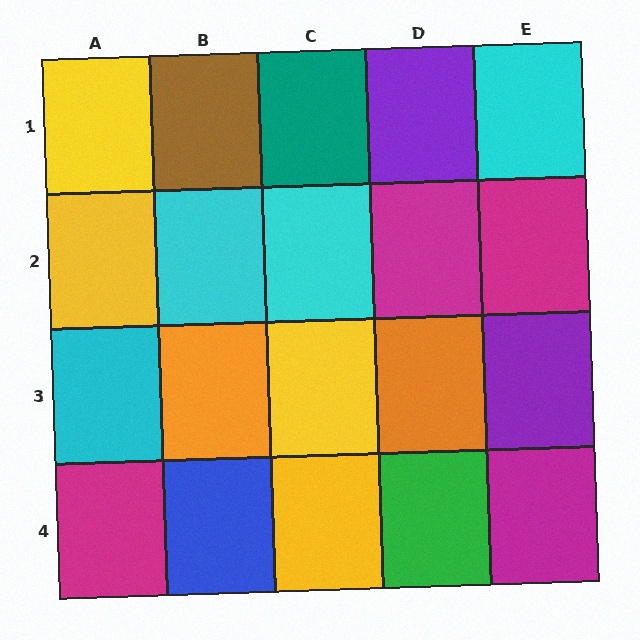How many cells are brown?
1 cell is brown.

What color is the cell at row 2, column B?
Cyan.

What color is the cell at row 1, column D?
Purple.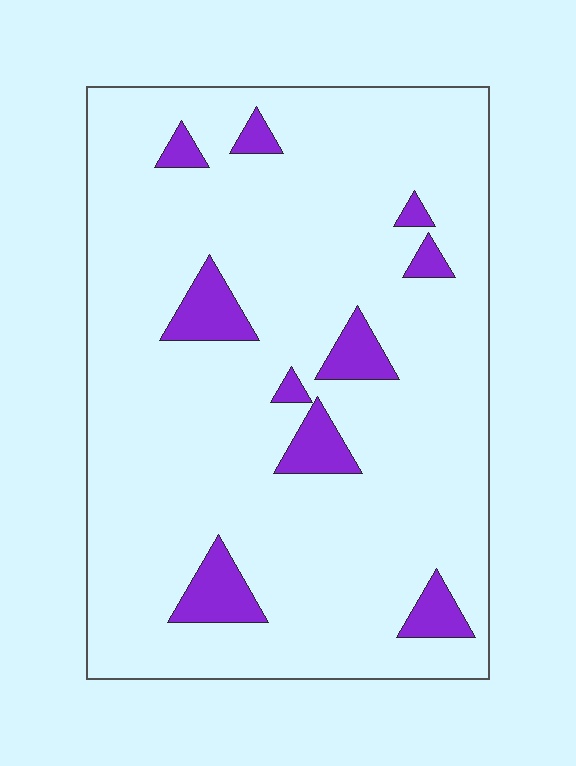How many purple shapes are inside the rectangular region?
10.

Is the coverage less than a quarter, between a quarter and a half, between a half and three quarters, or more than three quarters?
Less than a quarter.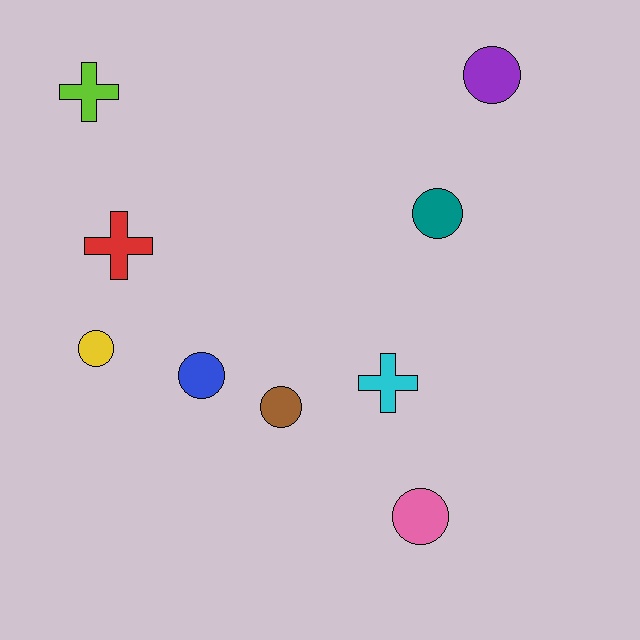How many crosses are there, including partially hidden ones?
There are 3 crosses.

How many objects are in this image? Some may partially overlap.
There are 9 objects.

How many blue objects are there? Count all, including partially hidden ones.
There is 1 blue object.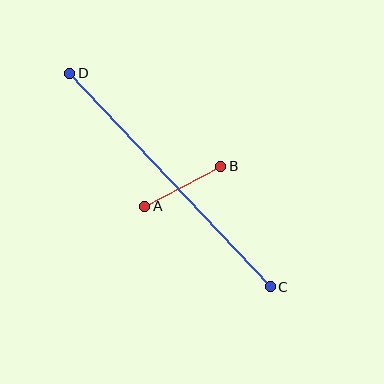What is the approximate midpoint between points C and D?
The midpoint is at approximately (170, 180) pixels.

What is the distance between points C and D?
The distance is approximately 293 pixels.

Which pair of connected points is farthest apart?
Points C and D are farthest apart.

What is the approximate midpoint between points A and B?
The midpoint is at approximately (183, 186) pixels.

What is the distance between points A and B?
The distance is approximately 86 pixels.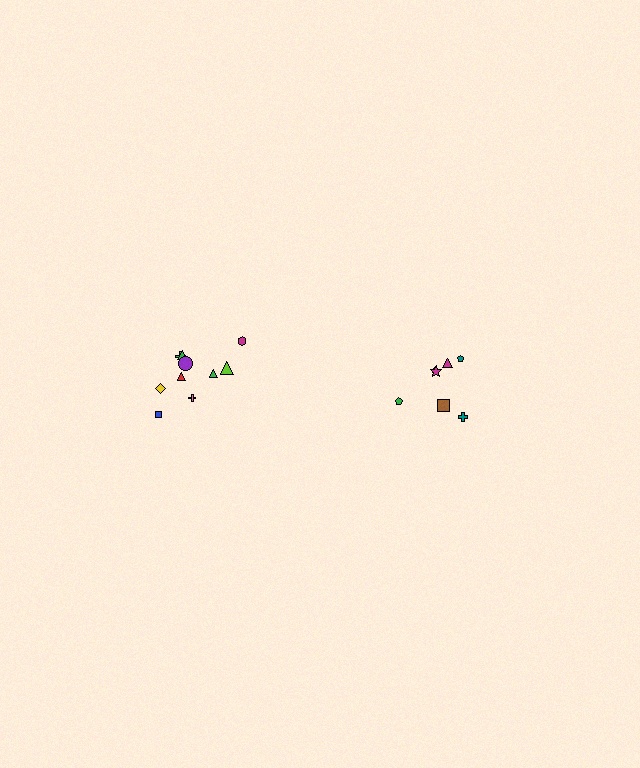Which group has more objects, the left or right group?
The left group.